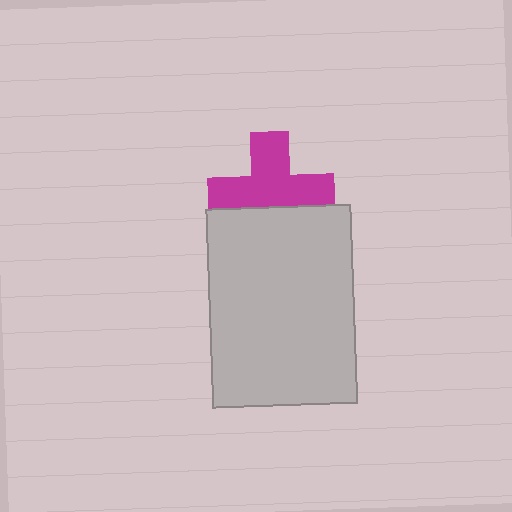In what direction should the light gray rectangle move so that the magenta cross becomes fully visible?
The light gray rectangle should move down. That is the shortest direction to clear the overlap and leave the magenta cross fully visible.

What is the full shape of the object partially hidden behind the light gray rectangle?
The partially hidden object is a magenta cross.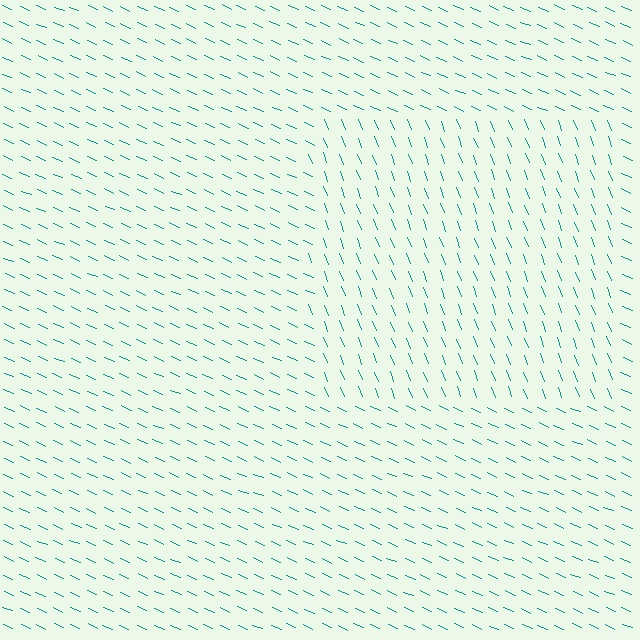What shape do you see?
I see a rectangle.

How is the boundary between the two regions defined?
The boundary is defined purely by a change in line orientation (approximately 45 degrees difference). All lines are the same color and thickness.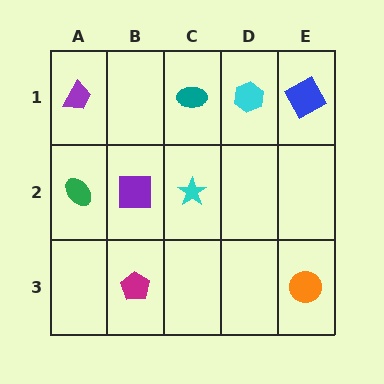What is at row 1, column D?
A cyan hexagon.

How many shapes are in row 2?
3 shapes.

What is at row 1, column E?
A blue square.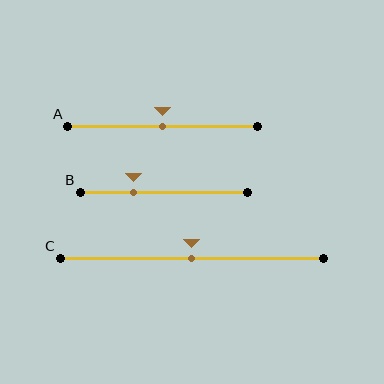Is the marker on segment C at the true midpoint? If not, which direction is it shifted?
Yes, the marker on segment C is at the true midpoint.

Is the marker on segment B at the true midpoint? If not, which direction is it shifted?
No, the marker on segment B is shifted to the left by about 18% of the segment length.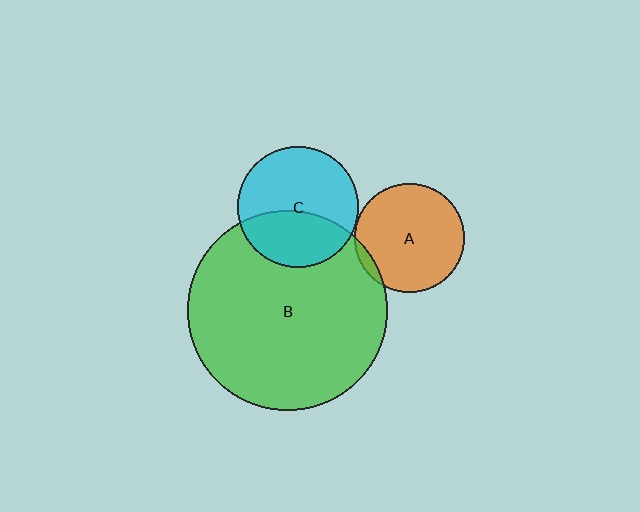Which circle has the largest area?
Circle B (green).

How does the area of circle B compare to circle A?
Approximately 3.3 times.